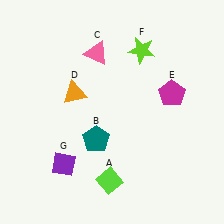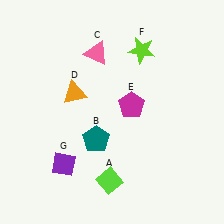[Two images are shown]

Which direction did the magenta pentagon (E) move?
The magenta pentagon (E) moved left.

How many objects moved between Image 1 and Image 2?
1 object moved between the two images.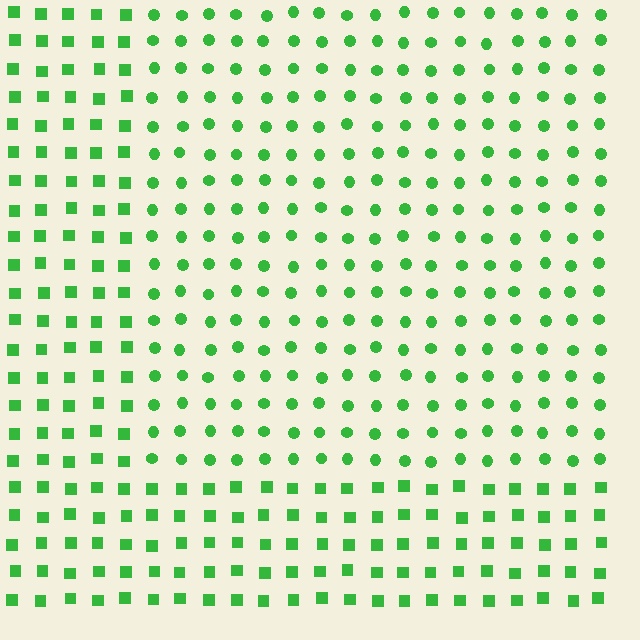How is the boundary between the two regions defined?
The boundary is defined by a change in element shape: circles inside vs. squares outside. All elements share the same color and spacing.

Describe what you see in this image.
The image is filled with small green elements arranged in a uniform grid. A rectangle-shaped region contains circles, while the surrounding area contains squares. The boundary is defined purely by the change in element shape.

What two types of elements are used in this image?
The image uses circles inside the rectangle region and squares outside it.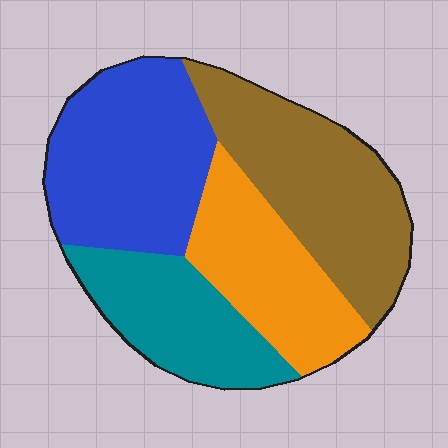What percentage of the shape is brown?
Brown covers about 30% of the shape.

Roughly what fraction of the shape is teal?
Teal covers 20% of the shape.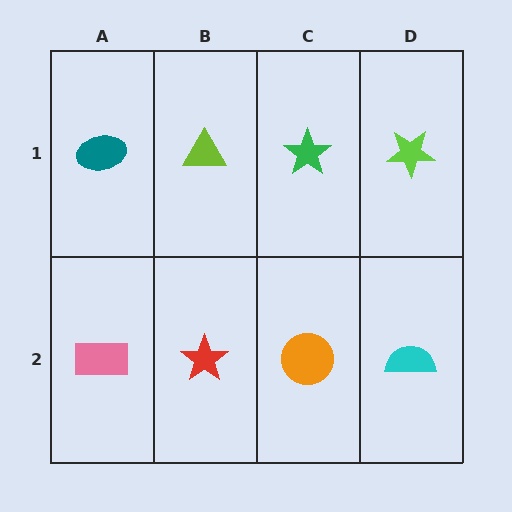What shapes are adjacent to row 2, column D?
A lime star (row 1, column D), an orange circle (row 2, column C).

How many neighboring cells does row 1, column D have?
2.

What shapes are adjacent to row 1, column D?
A cyan semicircle (row 2, column D), a green star (row 1, column C).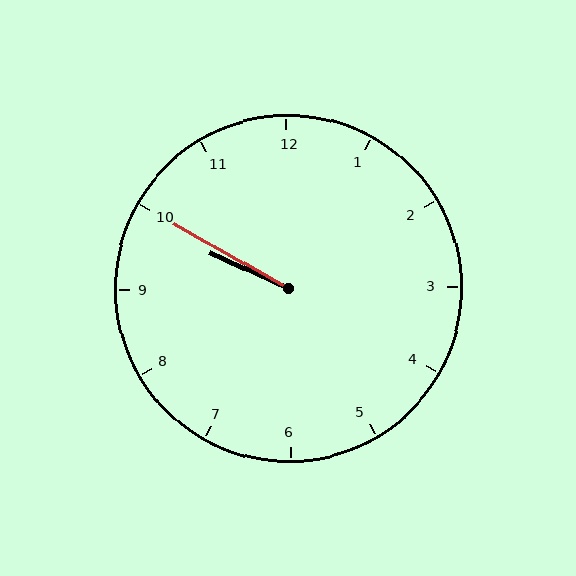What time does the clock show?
9:50.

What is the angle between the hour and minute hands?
Approximately 5 degrees.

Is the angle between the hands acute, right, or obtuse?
It is acute.